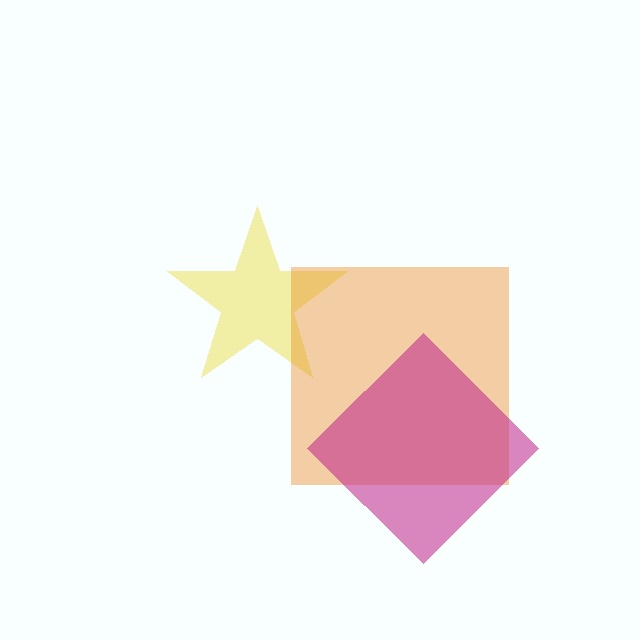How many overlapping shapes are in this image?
There are 3 overlapping shapes in the image.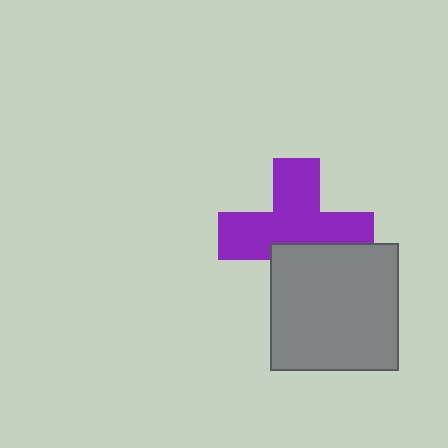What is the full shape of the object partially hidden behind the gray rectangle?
The partially hidden object is a purple cross.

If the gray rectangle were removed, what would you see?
You would see the complete purple cross.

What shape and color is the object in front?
The object in front is a gray rectangle.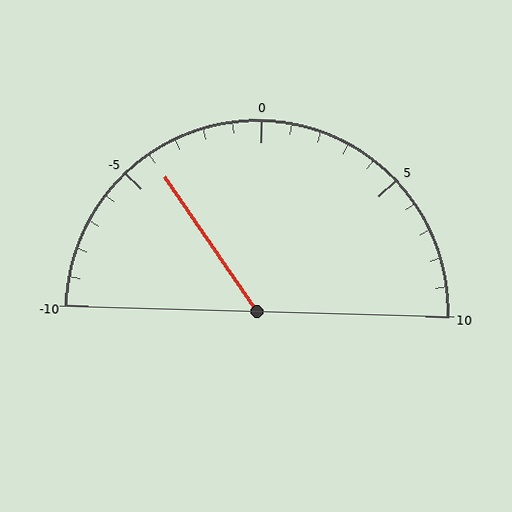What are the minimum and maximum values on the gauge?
The gauge ranges from -10 to 10.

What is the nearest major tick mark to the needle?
The nearest major tick mark is -5.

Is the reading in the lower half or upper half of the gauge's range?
The reading is in the lower half of the range (-10 to 10).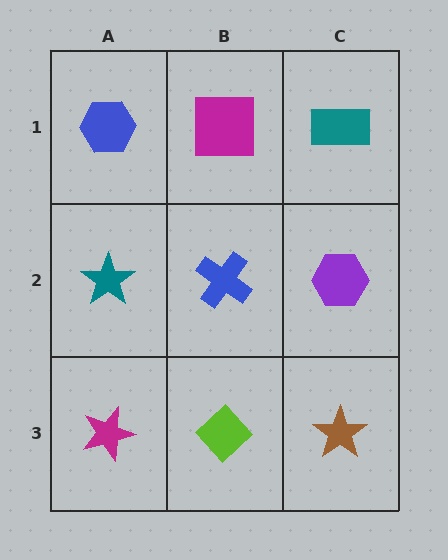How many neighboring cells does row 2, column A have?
3.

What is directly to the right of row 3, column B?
A brown star.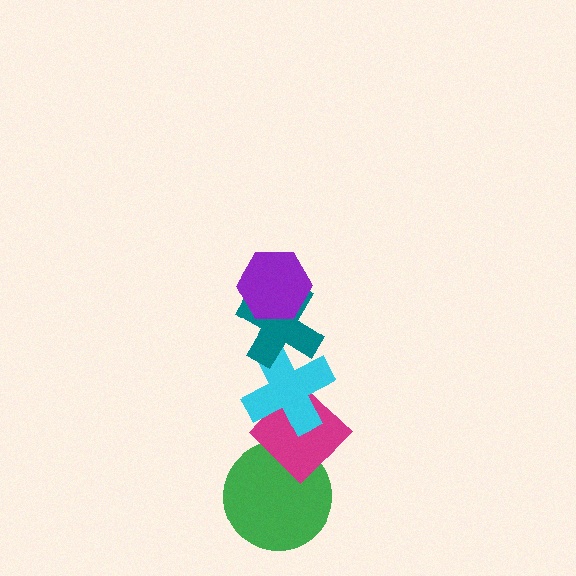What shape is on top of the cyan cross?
The teal cross is on top of the cyan cross.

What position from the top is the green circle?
The green circle is 5th from the top.